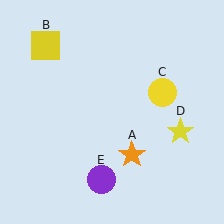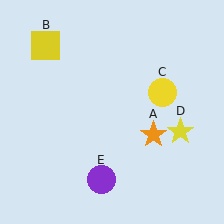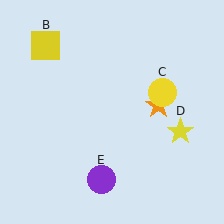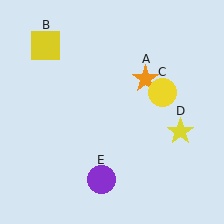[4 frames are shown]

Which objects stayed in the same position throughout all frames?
Yellow square (object B) and yellow circle (object C) and yellow star (object D) and purple circle (object E) remained stationary.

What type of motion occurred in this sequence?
The orange star (object A) rotated counterclockwise around the center of the scene.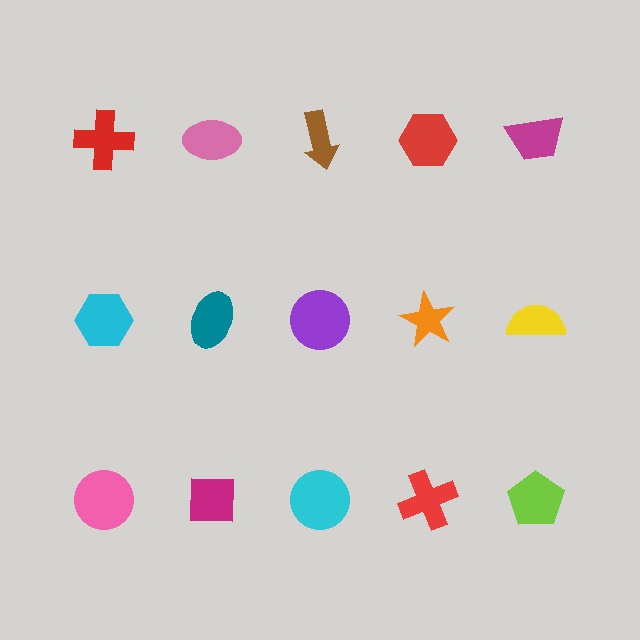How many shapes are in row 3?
5 shapes.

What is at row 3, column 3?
A cyan circle.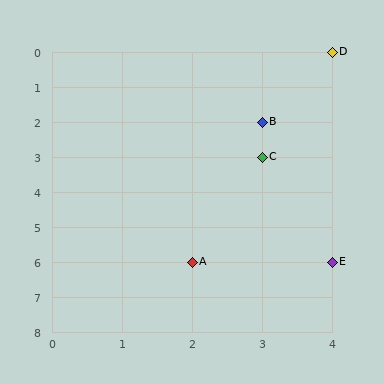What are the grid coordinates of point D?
Point D is at grid coordinates (4, 0).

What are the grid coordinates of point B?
Point B is at grid coordinates (3, 2).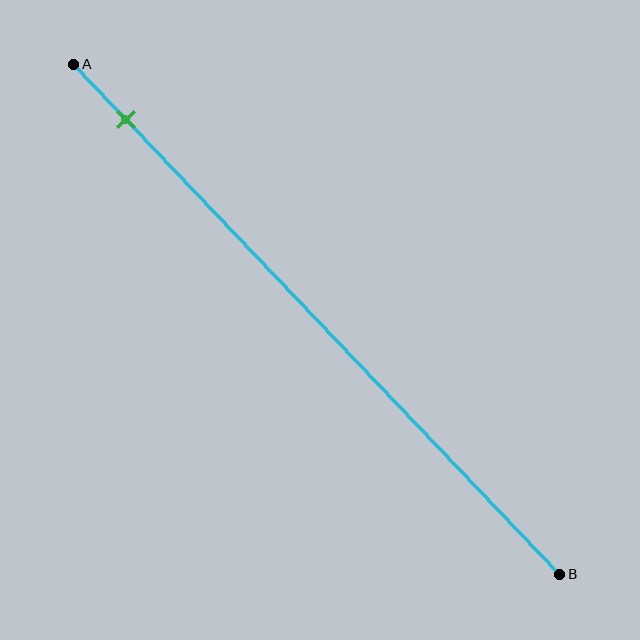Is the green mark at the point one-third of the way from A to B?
No, the mark is at about 10% from A, not at the 33% one-third point.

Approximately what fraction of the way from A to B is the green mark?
The green mark is approximately 10% of the way from A to B.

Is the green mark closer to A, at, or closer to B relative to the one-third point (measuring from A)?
The green mark is closer to point A than the one-third point of segment AB.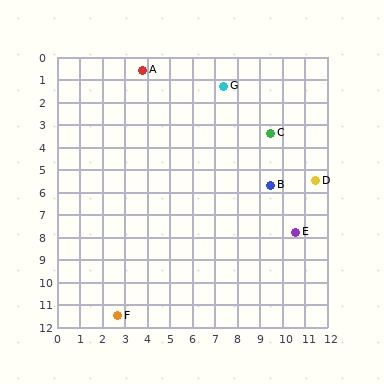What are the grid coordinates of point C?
Point C is at approximately (9.5, 3.4).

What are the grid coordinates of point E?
Point E is at approximately (10.6, 7.8).